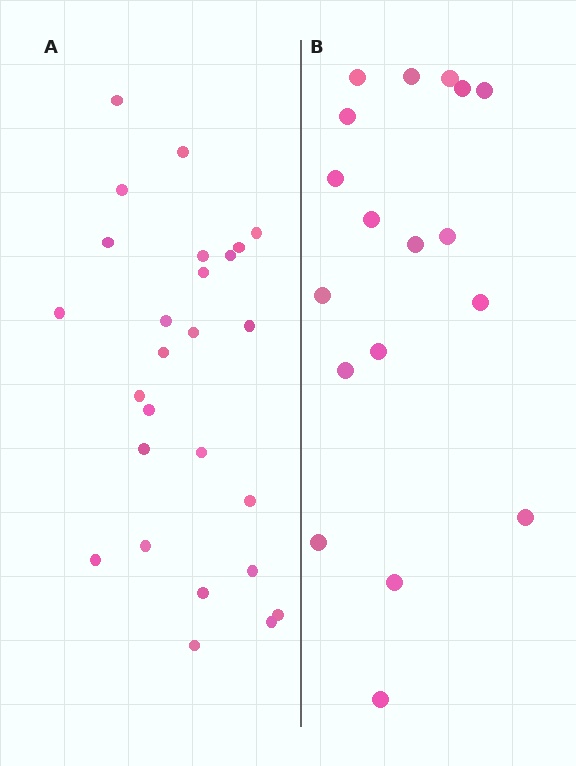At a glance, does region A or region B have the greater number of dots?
Region A (the left region) has more dots.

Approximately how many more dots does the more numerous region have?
Region A has roughly 8 or so more dots than region B.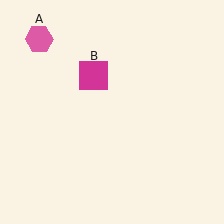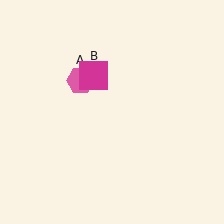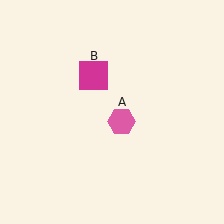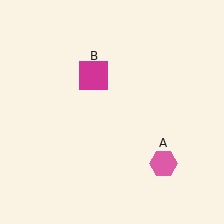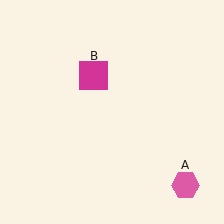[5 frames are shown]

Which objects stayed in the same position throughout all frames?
Magenta square (object B) remained stationary.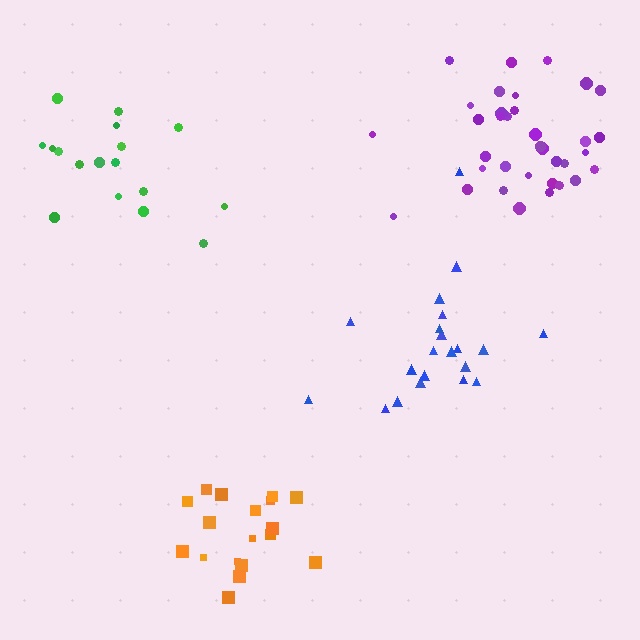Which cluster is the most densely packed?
Purple.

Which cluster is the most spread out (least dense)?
Green.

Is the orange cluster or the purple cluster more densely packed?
Purple.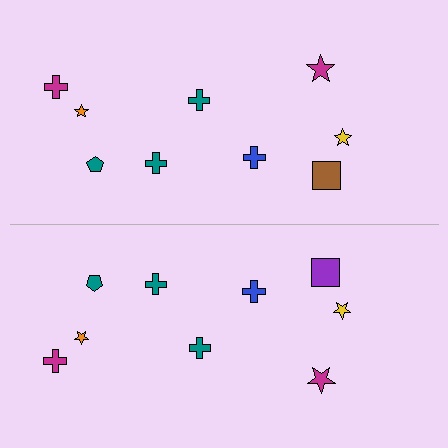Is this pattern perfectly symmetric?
No, the pattern is not perfectly symmetric. The purple square on the bottom side breaks the symmetry — its mirror counterpart is brown.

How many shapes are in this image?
There are 18 shapes in this image.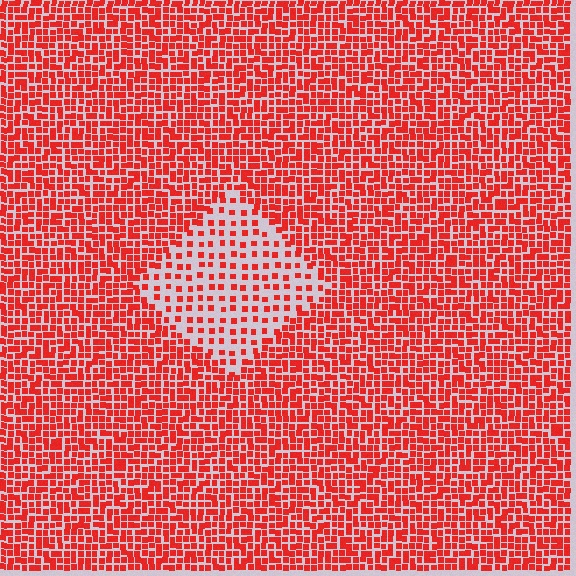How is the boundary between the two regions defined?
The boundary is defined by a change in element density (approximately 2.4x ratio). All elements are the same color, size, and shape.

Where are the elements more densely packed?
The elements are more densely packed outside the diamond boundary.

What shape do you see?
I see a diamond.